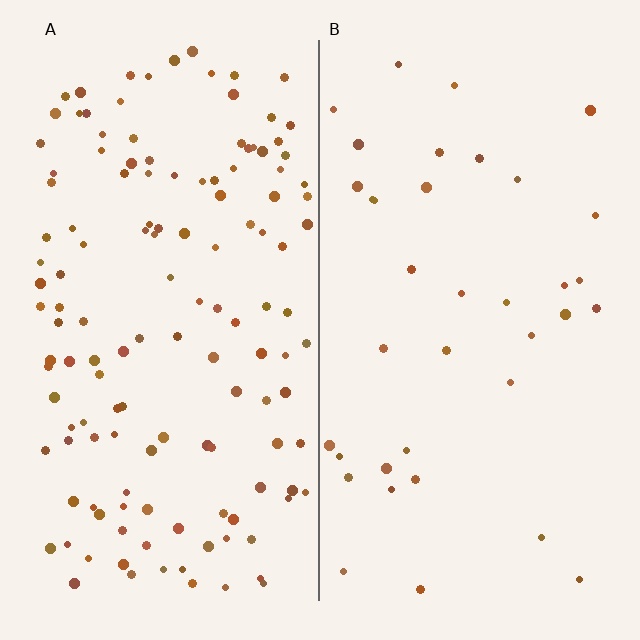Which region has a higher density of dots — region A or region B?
A (the left).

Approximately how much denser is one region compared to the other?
Approximately 3.7× — region A over region B.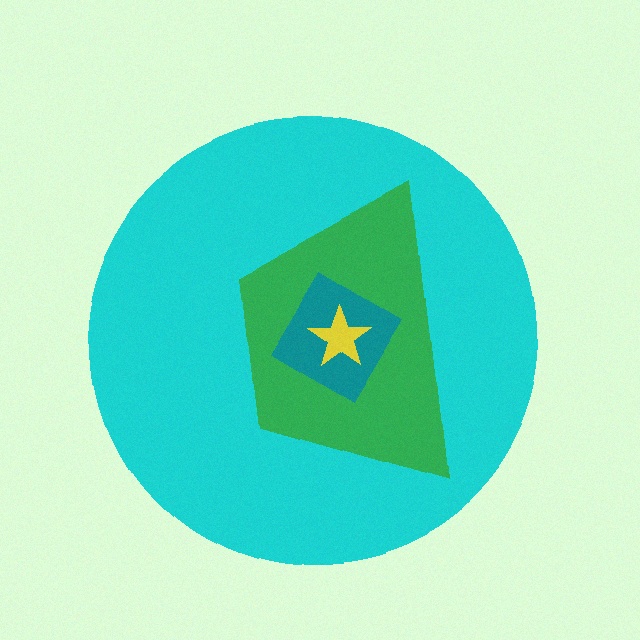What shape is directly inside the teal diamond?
The yellow star.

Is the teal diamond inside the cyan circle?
Yes.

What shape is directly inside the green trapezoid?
The teal diamond.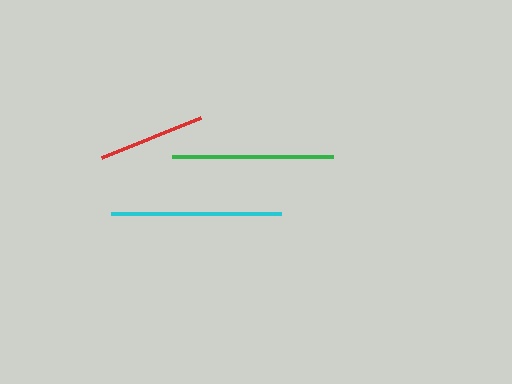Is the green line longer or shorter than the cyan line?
The cyan line is longer than the green line.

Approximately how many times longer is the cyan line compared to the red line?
The cyan line is approximately 1.6 times the length of the red line.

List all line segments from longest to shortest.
From longest to shortest: cyan, green, red.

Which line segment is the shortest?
The red line is the shortest at approximately 107 pixels.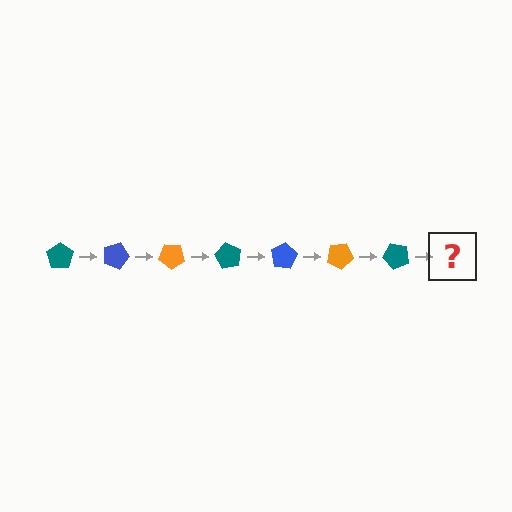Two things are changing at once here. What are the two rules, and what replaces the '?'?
The two rules are that it rotates 20 degrees each step and the color cycles through teal, blue, and orange. The '?' should be a blue pentagon, rotated 140 degrees from the start.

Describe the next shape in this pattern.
It should be a blue pentagon, rotated 140 degrees from the start.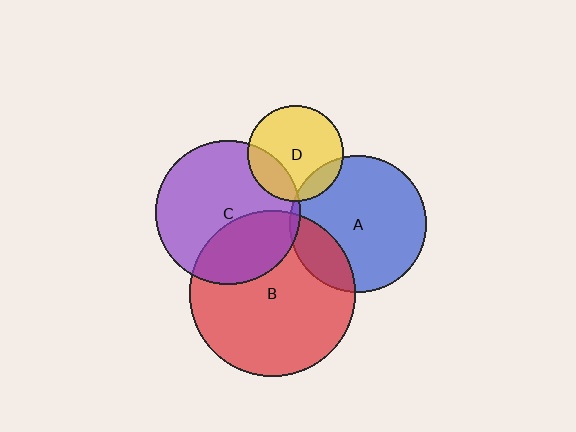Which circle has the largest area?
Circle B (red).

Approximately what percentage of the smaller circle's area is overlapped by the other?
Approximately 25%.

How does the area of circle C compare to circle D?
Approximately 2.2 times.